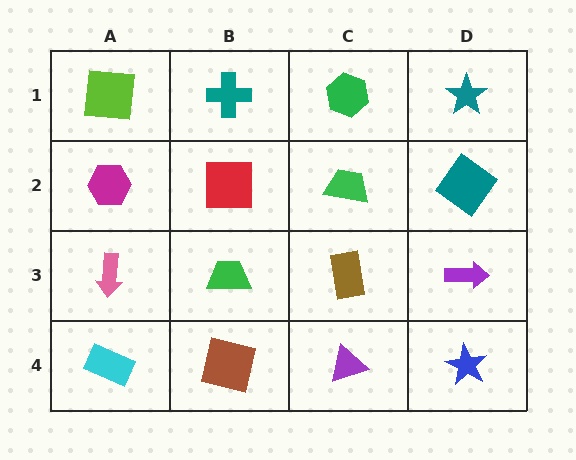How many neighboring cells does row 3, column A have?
3.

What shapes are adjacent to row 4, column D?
A purple arrow (row 3, column D), a purple triangle (row 4, column C).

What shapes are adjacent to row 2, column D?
A teal star (row 1, column D), a purple arrow (row 3, column D), a green trapezoid (row 2, column C).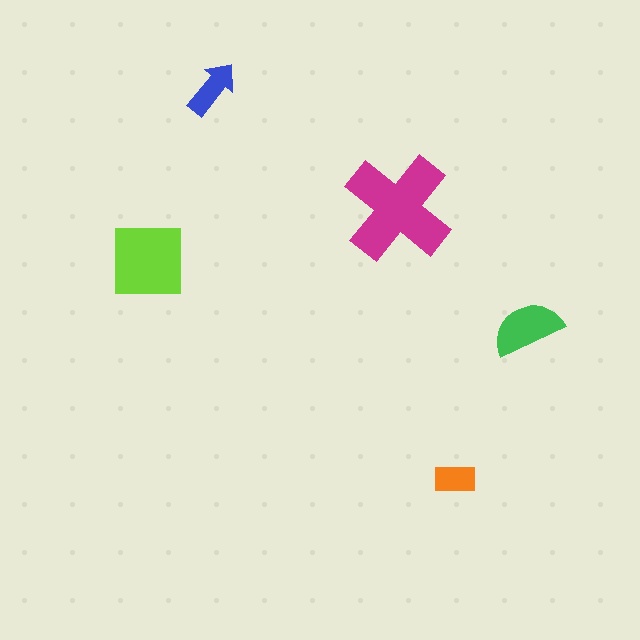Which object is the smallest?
The orange rectangle.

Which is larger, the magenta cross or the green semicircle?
The magenta cross.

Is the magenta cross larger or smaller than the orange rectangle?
Larger.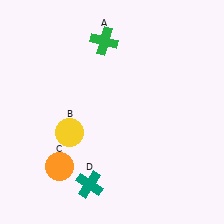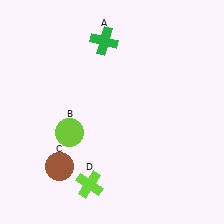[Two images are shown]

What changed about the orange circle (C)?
In Image 1, C is orange. In Image 2, it changed to brown.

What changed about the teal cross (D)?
In Image 1, D is teal. In Image 2, it changed to lime.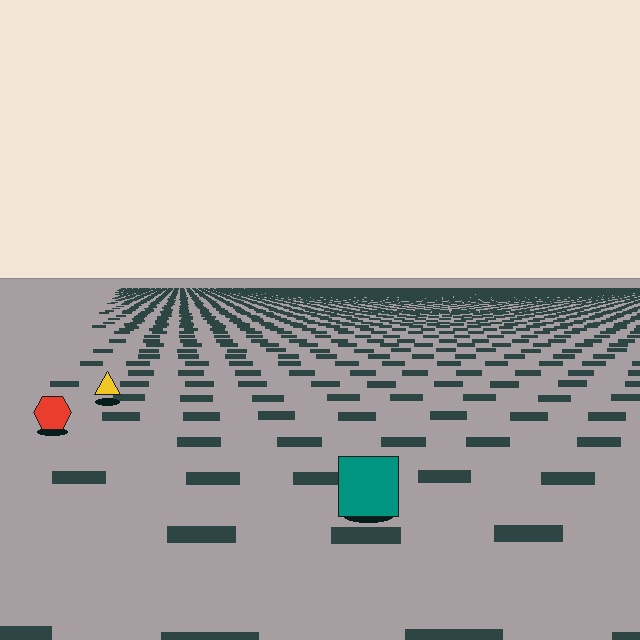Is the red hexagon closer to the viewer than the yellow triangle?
Yes. The red hexagon is closer — you can tell from the texture gradient: the ground texture is coarser near it.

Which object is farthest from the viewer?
The yellow triangle is farthest from the viewer. It appears smaller and the ground texture around it is denser.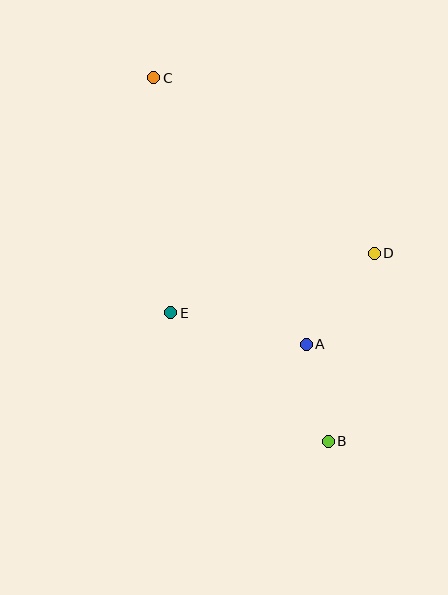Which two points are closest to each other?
Points A and B are closest to each other.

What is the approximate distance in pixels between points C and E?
The distance between C and E is approximately 236 pixels.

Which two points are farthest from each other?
Points B and C are farthest from each other.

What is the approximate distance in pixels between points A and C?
The distance between A and C is approximately 307 pixels.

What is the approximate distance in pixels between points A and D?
The distance between A and D is approximately 114 pixels.